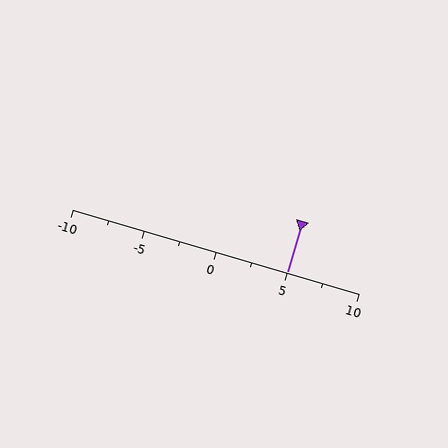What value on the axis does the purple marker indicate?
The marker indicates approximately 5.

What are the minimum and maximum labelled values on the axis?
The axis runs from -10 to 10.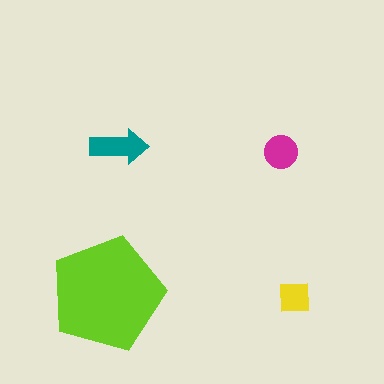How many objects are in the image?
There are 4 objects in the image.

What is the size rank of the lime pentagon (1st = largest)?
1st.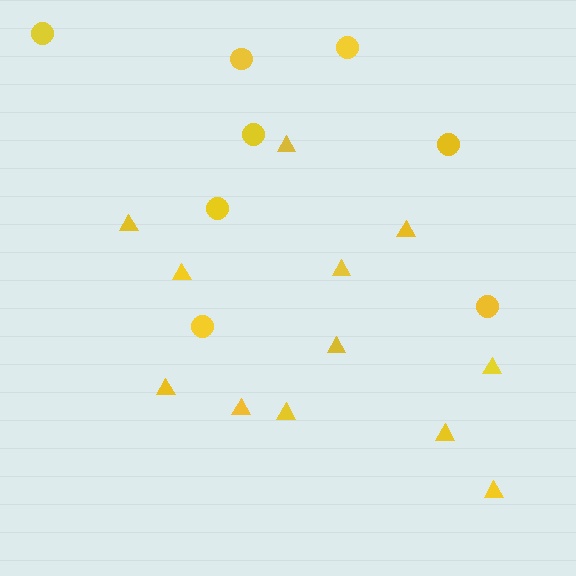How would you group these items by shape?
There are 2 groups: one group of circles (8) and one group of triangles (12).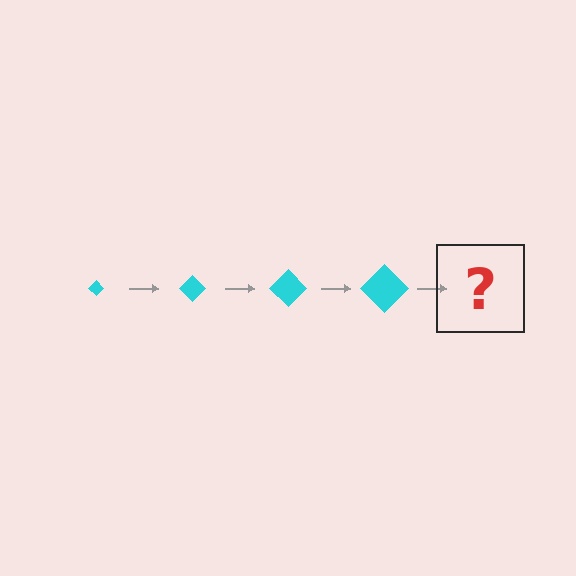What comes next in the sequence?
The next element should be a cyan diamond, larger than the previous one.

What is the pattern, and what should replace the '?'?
The pattern is that the diamond gets progressively larger each step. The '?' should be a cyan diamond, larger than the previous one.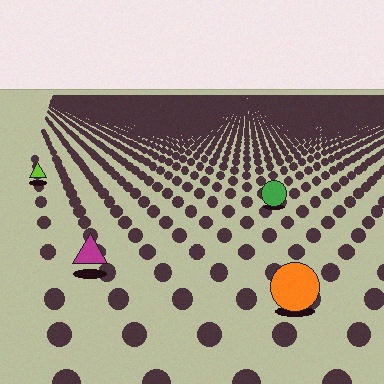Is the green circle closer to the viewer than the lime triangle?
Yes. The green circle is closer — you can tell from the texture gradient: the ground texture is coarser near it.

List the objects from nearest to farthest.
From nearest to farthest: the orange circle, the magenta triangle, the green circle, the lime triangle.